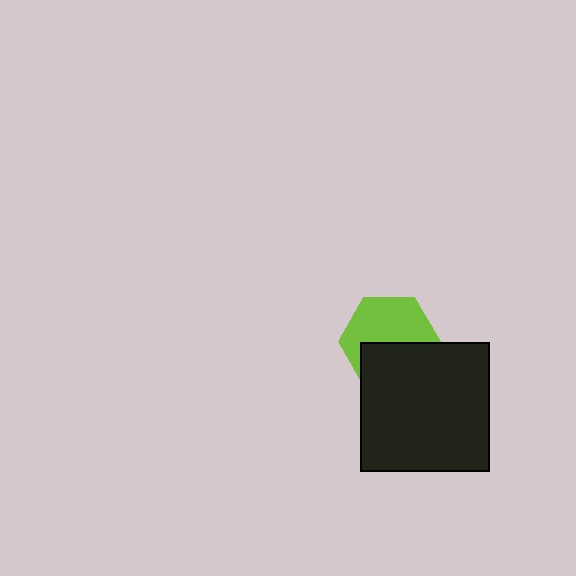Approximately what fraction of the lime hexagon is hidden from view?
Roughly 44% of the lime hexagon is hidden behind the black square.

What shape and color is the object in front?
The object in front is a black square.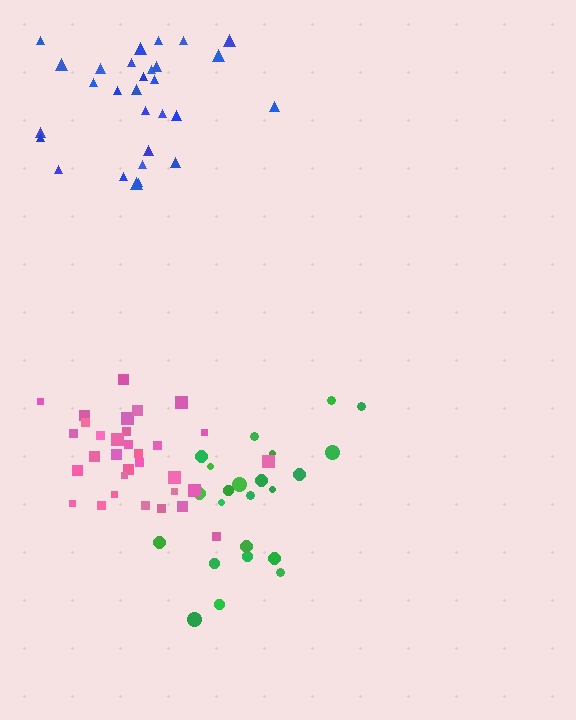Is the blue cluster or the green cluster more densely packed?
Blue.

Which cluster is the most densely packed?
Pink.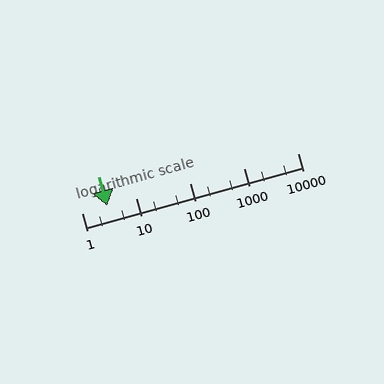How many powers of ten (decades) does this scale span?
The scale spans 4 decades, from 1 to 10000.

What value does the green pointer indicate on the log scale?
The pointer indicates approximately 3.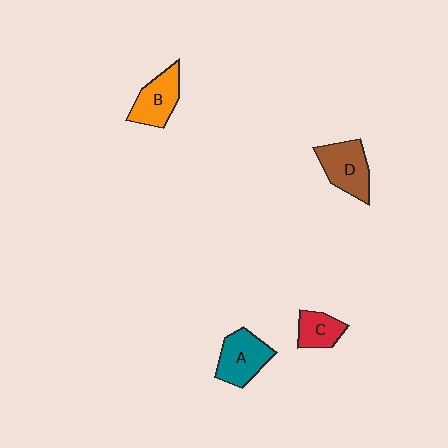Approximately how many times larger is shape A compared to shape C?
Approximately 1.5 times.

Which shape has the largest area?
Shape D (brown).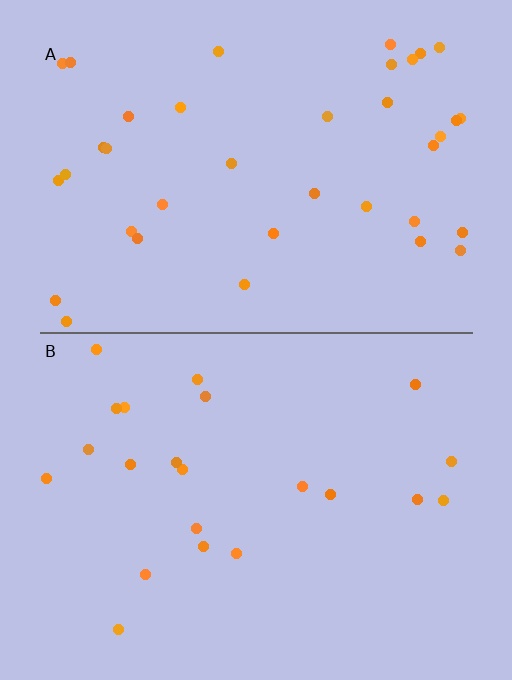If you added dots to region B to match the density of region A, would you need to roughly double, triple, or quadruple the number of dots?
Approximately double.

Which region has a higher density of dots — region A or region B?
A (the top).